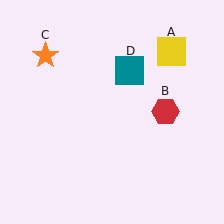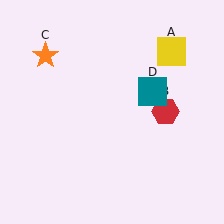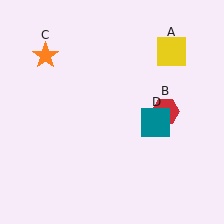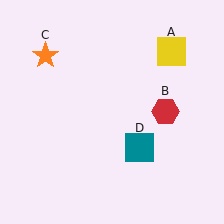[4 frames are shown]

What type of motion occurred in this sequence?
The teal square (object D) rotated clockwise around the center of the scene.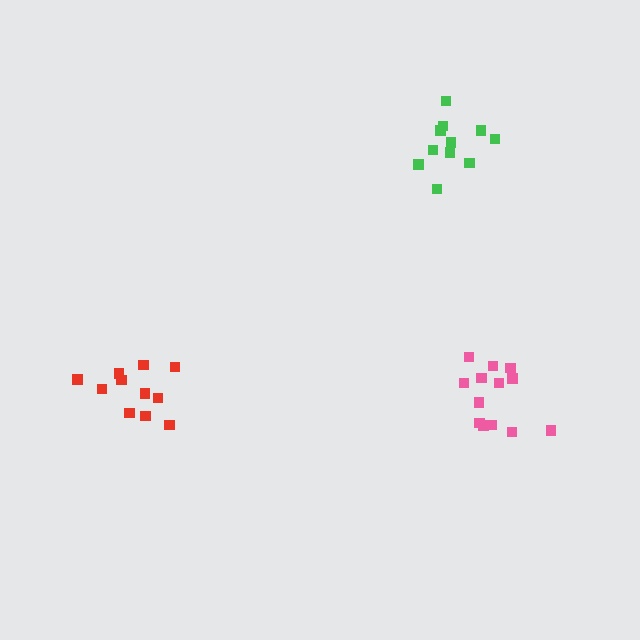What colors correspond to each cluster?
The clusters are colored: pink, red, green.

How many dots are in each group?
Group 1: 13 dots, Group 2: 11 dots, Group 3: 11 dots (35 total).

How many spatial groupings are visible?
There are 3 spatial groupings.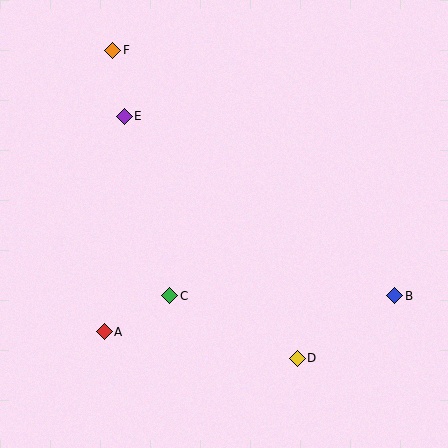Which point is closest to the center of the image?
Point C at (170, 296) is closest to the center.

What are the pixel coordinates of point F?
Point F is at (113, 50).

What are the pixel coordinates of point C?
Point C is at (170, 296).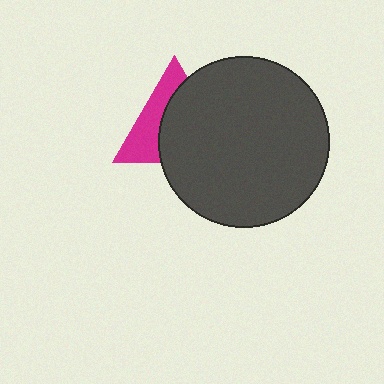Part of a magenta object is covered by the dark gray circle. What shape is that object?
It is a triangle.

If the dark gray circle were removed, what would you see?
You would see the complete magenta triangle.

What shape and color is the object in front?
The object in front is a dark gray circle.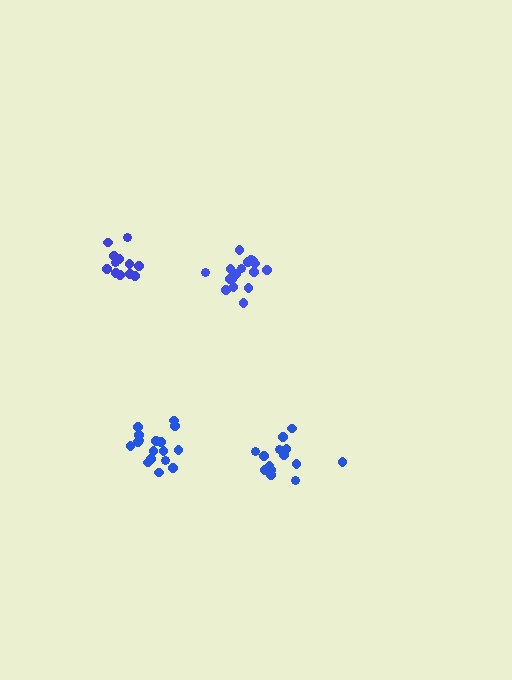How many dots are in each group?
Group 1: 16 dots, Group 2: 17 dots, Group 3: 17 dots, Group 4: 12 dots (62 total).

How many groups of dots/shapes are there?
There are 4 groups.